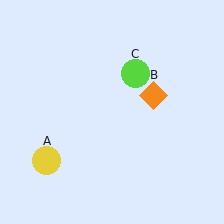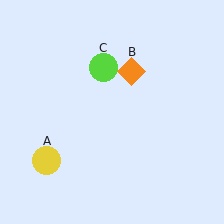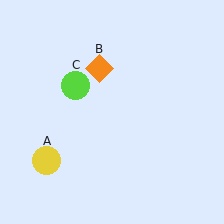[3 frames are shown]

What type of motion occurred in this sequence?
The orange diamond (object B), lime circle (object C) rotated counterclockwise around the center of the scene.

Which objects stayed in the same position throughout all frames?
Yellow circle (object A) remained stationary.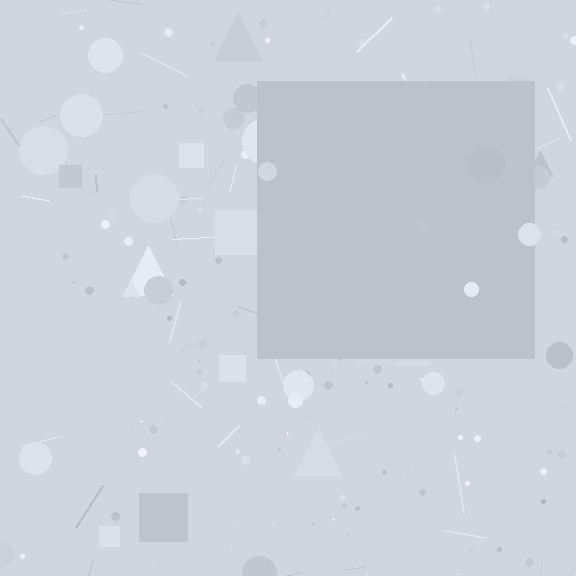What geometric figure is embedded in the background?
A square is embedded in the background.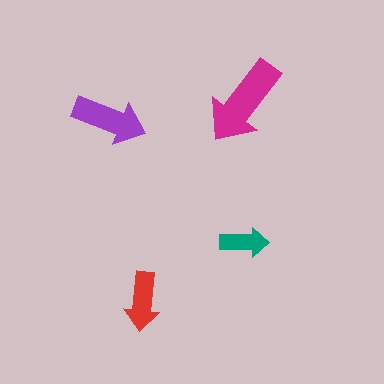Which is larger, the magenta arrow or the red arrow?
The magenta one.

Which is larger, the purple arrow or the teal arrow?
The purple one.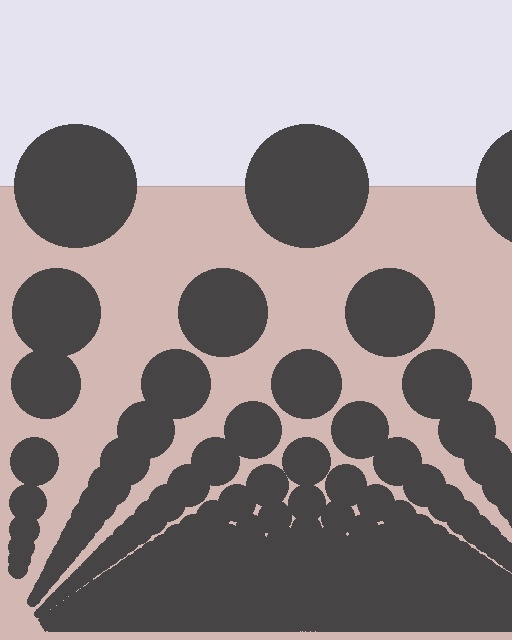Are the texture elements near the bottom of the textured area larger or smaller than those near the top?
Smaller. The gradient is inverted — elements near the bottom are smaller and denser.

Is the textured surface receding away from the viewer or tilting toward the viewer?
The surface appears to tilt toward the viewer. Texture elements get larger and sparser toward the top.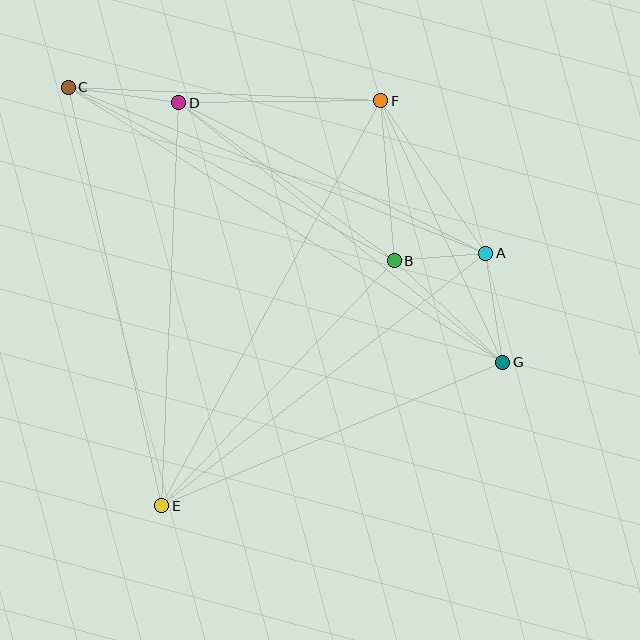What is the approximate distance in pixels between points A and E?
The distance between A and E is approximately 411 pixels.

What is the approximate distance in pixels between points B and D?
The distance between B and D is approximately 267 pixels.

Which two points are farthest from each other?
Points C and G are farthest from each other.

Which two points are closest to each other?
Points A and B are closest to each other.